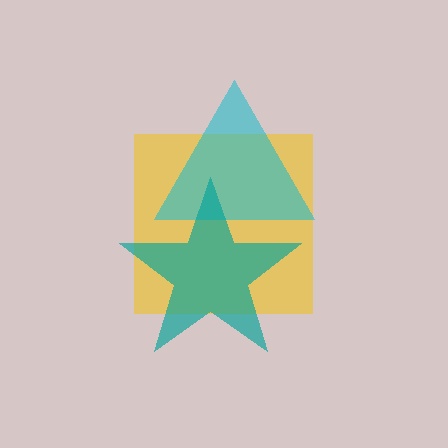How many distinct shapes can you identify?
There are 3 distinct shapes: a yellow square, a cyan triangle, a teal star.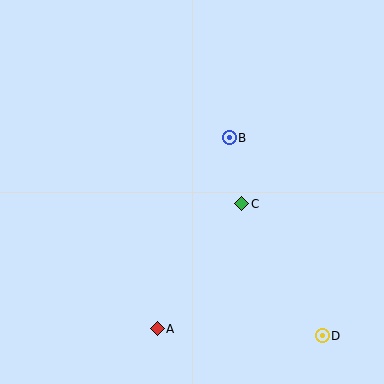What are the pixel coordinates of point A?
Point A is at (157, 329).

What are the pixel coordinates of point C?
Point C is at (242, 204).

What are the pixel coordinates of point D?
Point D is at (322, 336).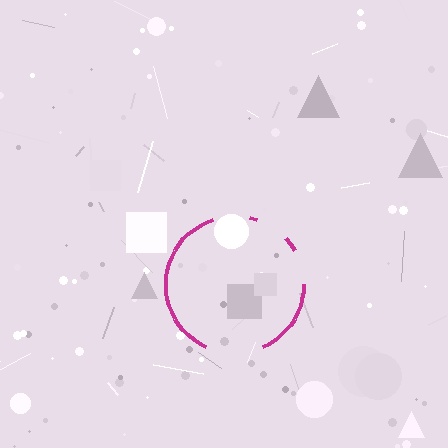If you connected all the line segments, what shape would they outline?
They would outline a circle.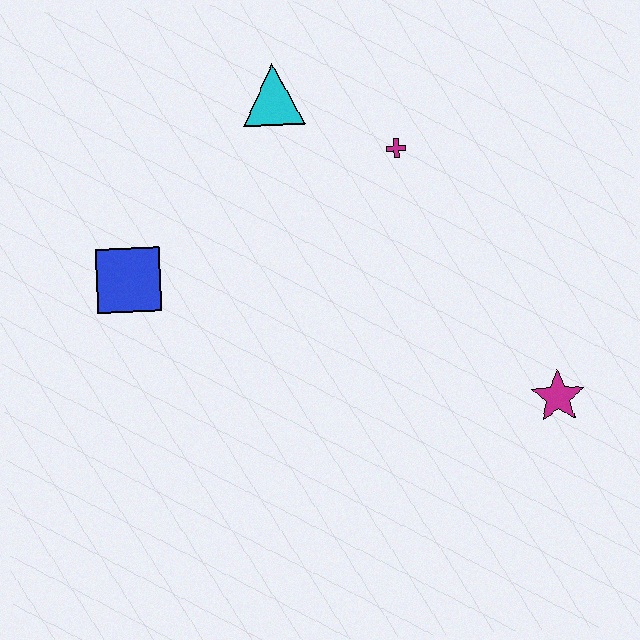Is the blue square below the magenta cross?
Yes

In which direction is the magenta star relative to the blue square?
The magenta star is to the right of the blue square.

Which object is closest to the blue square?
The cyan triangle is closest to the blue square.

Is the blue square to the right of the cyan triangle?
No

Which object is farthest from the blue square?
The magenta star is farthest from the blue square.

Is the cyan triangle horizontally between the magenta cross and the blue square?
Yes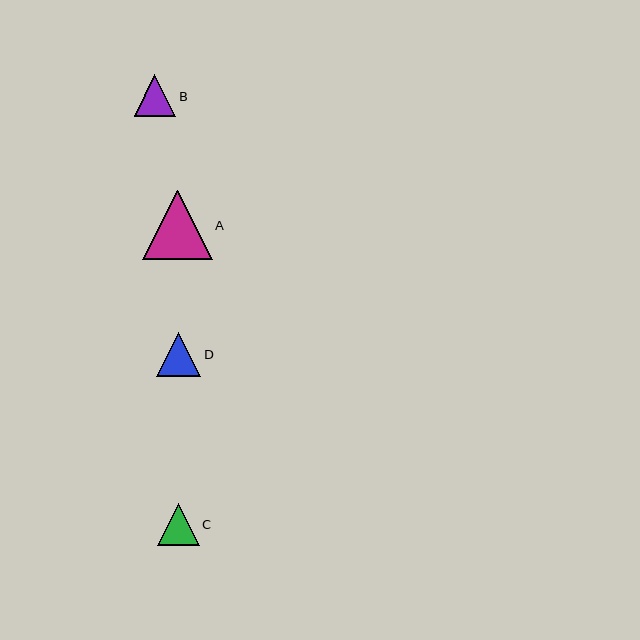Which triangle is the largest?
Triangle A is the largest with a size of approximately 69 pixels.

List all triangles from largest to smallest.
From largest to smallest: A, D, B, C.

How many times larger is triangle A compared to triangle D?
Triangle A is approximately 1.6 times the size of triangle D.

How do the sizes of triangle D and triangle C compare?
Triangle D and triangle C are approximately the same size.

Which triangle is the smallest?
Triangle C is the smallest with a size of approximately 42 pixels.